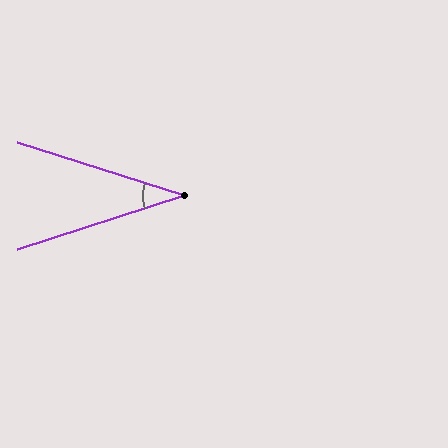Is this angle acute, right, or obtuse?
It is acute.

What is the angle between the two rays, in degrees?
Approximately 36 degrees.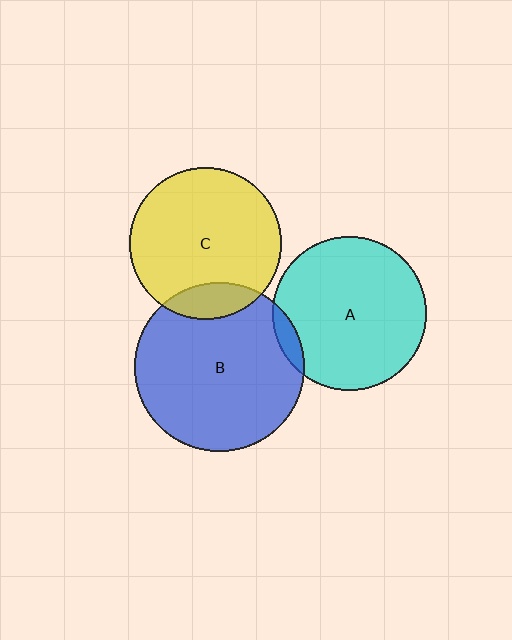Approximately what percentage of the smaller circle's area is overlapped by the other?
Approximately 5%.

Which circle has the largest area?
Circle B (blue).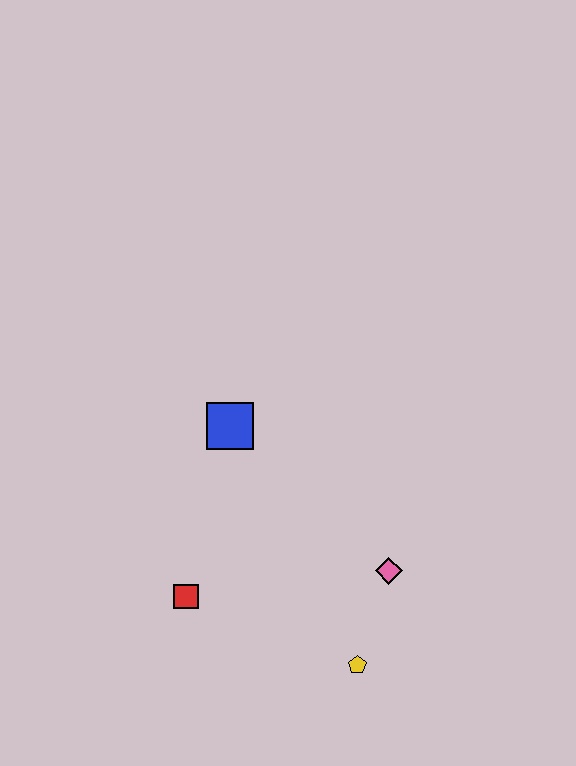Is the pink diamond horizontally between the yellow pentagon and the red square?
No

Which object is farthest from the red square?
The pink diamond is farthest from the red square.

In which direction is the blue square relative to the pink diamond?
The blue square is to the left of the pink diamond.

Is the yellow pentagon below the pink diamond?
Yes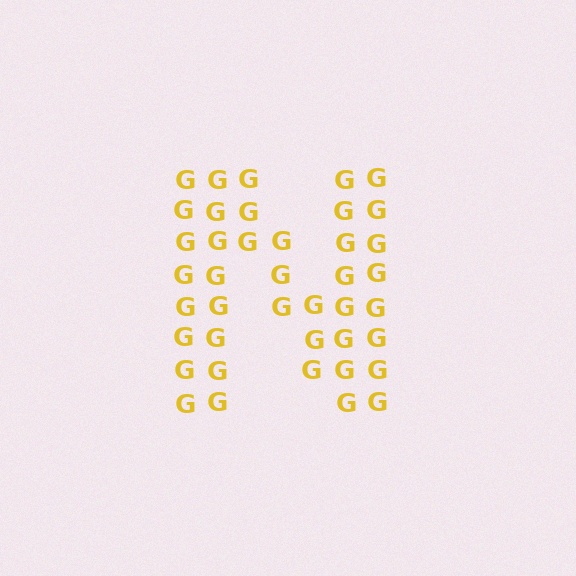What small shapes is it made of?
It is made of small letter G's.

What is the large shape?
The large shape is the letter N.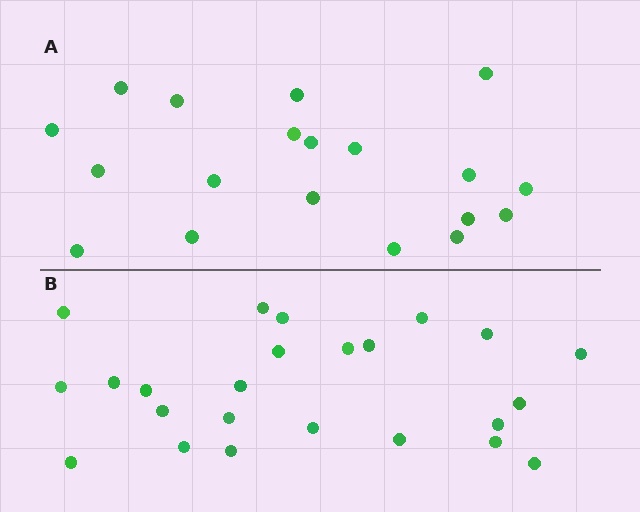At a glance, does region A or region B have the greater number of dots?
Region B (the bottom region) has more dots.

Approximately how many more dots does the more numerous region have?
Region B has about 5 more dots than region A.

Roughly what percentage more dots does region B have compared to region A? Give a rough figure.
About 25% more.